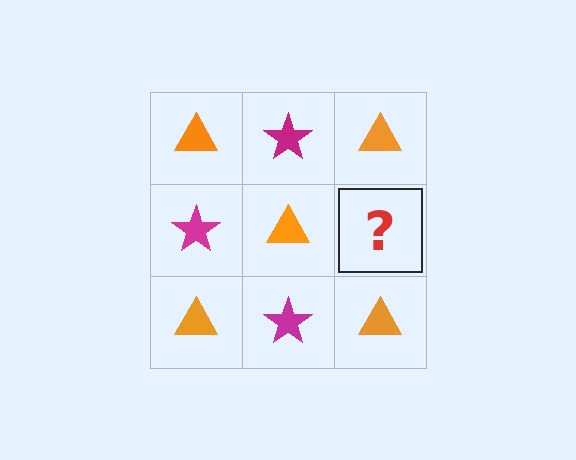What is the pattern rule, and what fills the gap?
The rule is that it alternates orange triangle and magenta star in a checkerboard pattern. The gap should be filled with a magenta star.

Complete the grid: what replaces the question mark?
The question mark should be replaced with a magenta star.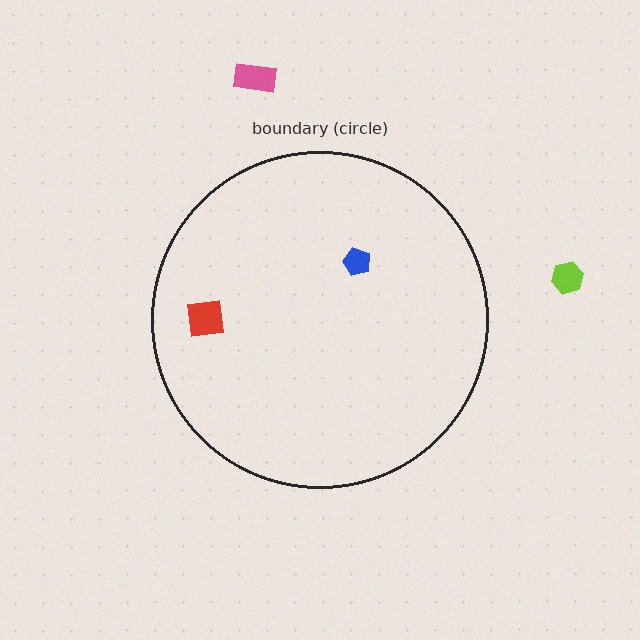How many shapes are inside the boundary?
2 inside, 2 outside.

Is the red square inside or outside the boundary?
Inside.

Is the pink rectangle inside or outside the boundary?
Outside.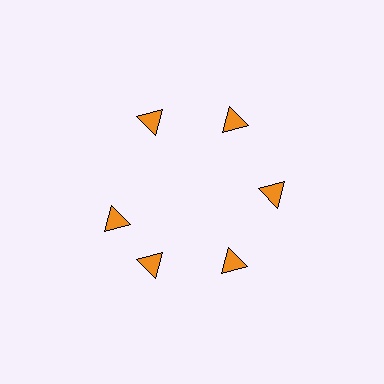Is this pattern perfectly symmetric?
No. The 6 orange triangles are arranged in a ring, but one element near the 9 o'clock position is rotated out of alignment along the ring, breaking the 6-fold rotational symmetry.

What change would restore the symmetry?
The symmetry would be restored by rotating it back into even spacing with its neighbors so that all 6 triangles sit at equal angles and equal distance from the center.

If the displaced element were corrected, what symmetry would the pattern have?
It would have 6-fold rotational symmetry — the pattern would map onto itself every 60 degrees.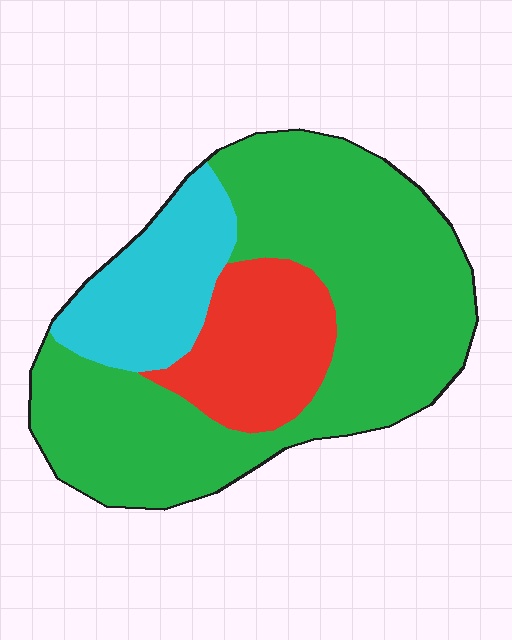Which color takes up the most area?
Green, at roughly 65%.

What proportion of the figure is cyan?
Cyan covers roughly 20% of the figure.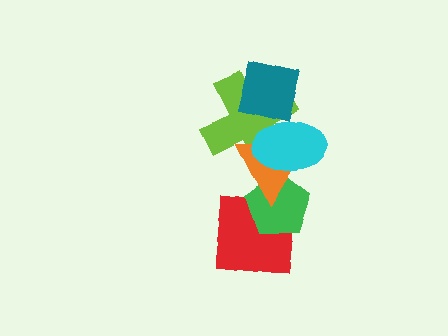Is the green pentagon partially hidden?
Yes, it is partially covered by another shape.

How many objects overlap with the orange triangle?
3 objects overlap with the orange triangle.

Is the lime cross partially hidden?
Yes, it is partially covered by another shape.